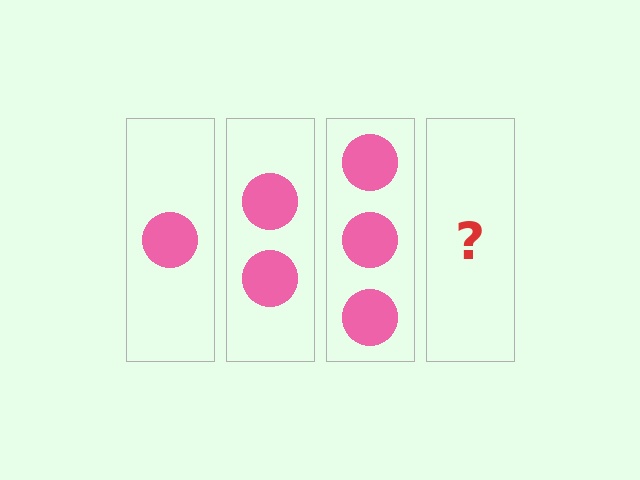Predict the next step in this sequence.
The next step is 4 circles.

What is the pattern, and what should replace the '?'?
The pattern is that each step adds one more circle. The '?' should be 4 circles.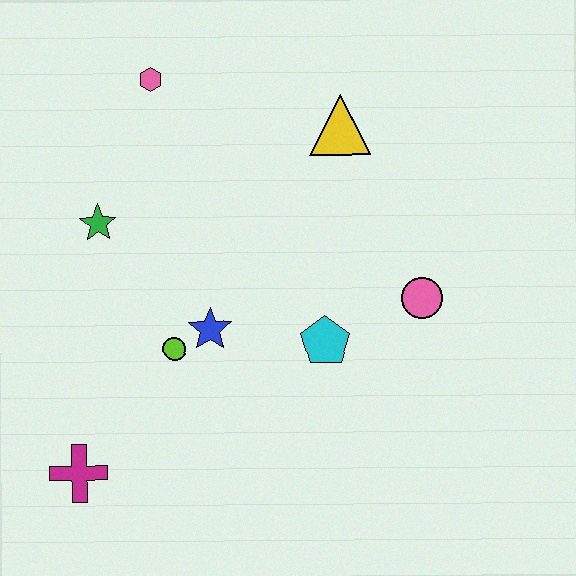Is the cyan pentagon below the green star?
Yes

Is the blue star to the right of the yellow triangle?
No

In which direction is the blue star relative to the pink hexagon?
The blue star is below the pink hexagon.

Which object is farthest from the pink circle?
The magenta cross is farthest from the pink circle.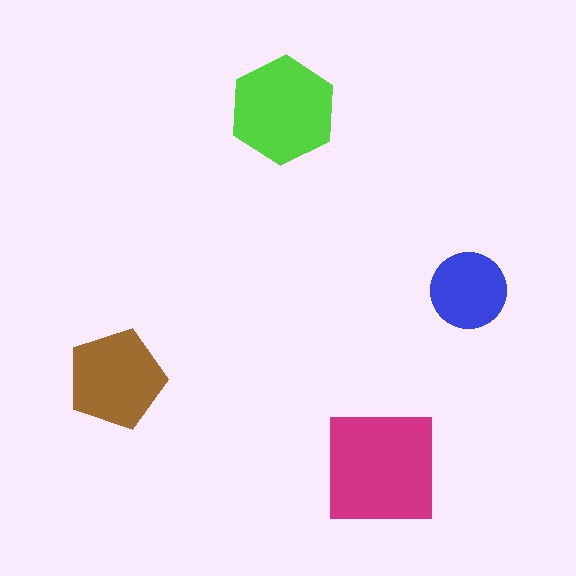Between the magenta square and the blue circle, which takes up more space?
The magenta square.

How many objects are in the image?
There are 4 objects in the image.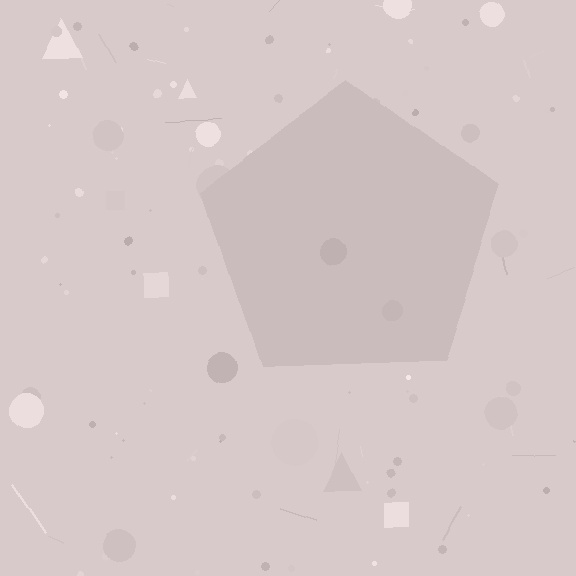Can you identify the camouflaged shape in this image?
The camouflaged shape is a pentagon.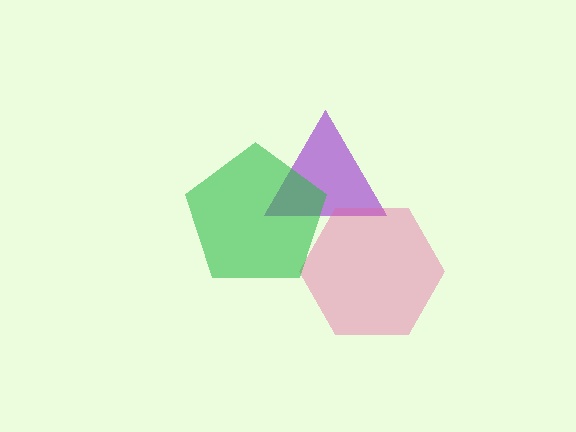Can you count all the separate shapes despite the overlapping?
Yes, there are 3 separate shapes.